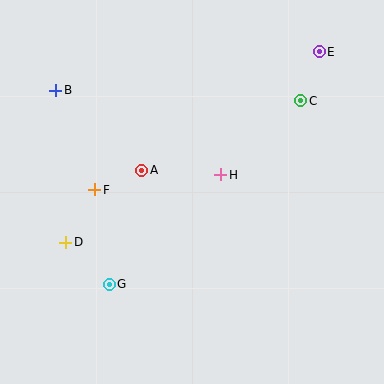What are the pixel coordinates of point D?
Point D is at (66, 242).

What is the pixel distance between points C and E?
The distance between C and E is 52 pixels.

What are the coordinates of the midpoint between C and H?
The midpoint between C and H is at (261, 138).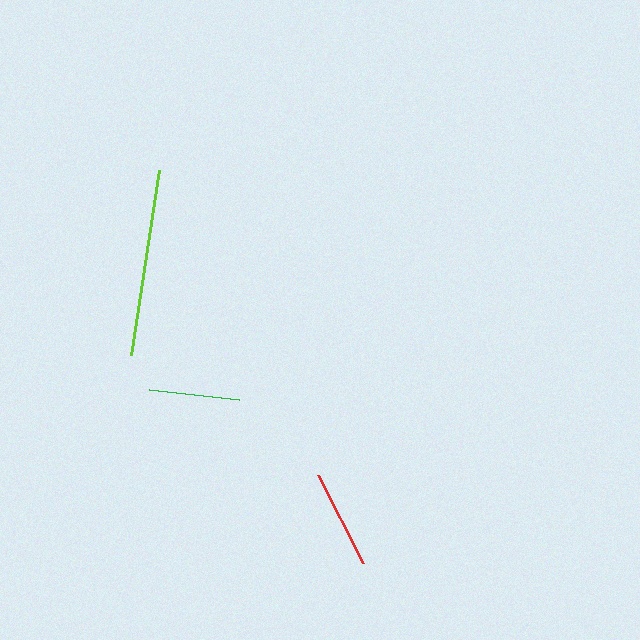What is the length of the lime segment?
The lime segment is approximately 187 pixels long.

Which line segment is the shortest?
The green line is the shortest at approximately 90 pixels.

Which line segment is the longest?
The lime line is the longest at approximately 187 pixels.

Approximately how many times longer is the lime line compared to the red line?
The lime line is approximately 1.9 times the length of the red line.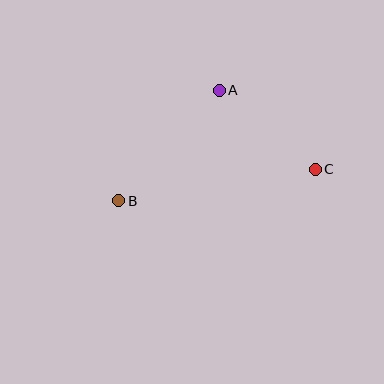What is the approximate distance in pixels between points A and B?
The distance between A and B is approximately 150 pixels.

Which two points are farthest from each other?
Points B and C are farthest from each other.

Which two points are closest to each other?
Points A and C are closest to each other.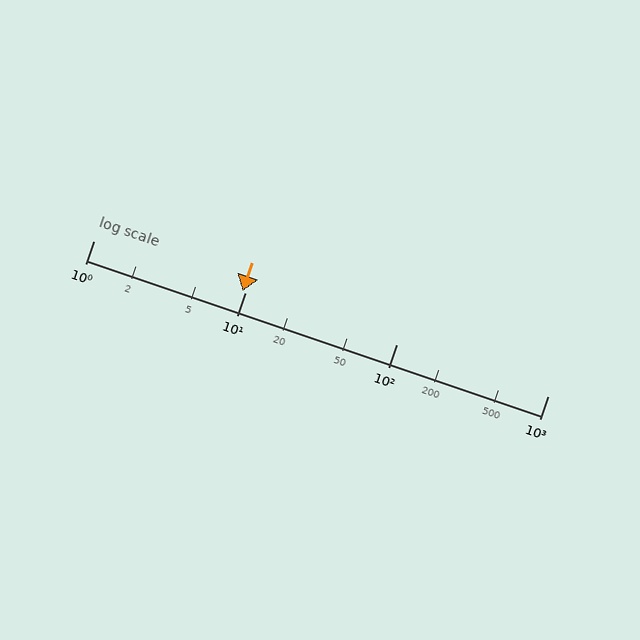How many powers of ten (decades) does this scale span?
The scale spans 3 decades, from 1 to 1000.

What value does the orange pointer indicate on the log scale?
The pointer indicates approximately 9.6.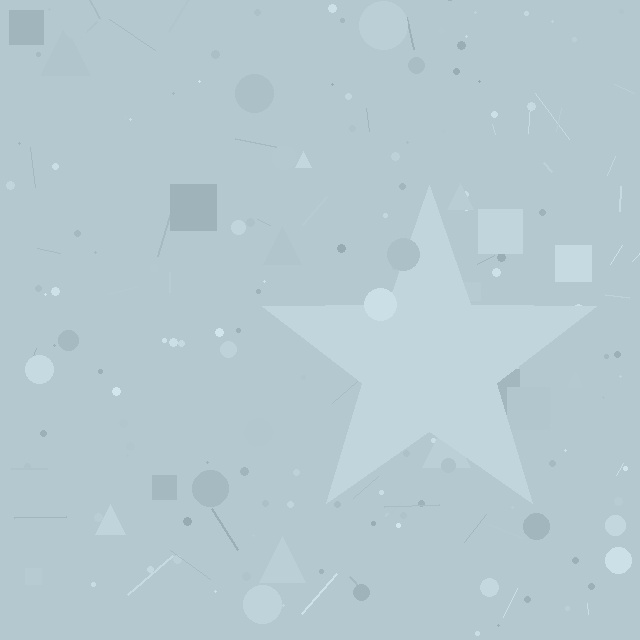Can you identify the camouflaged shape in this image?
The camouflaged shape is a star.